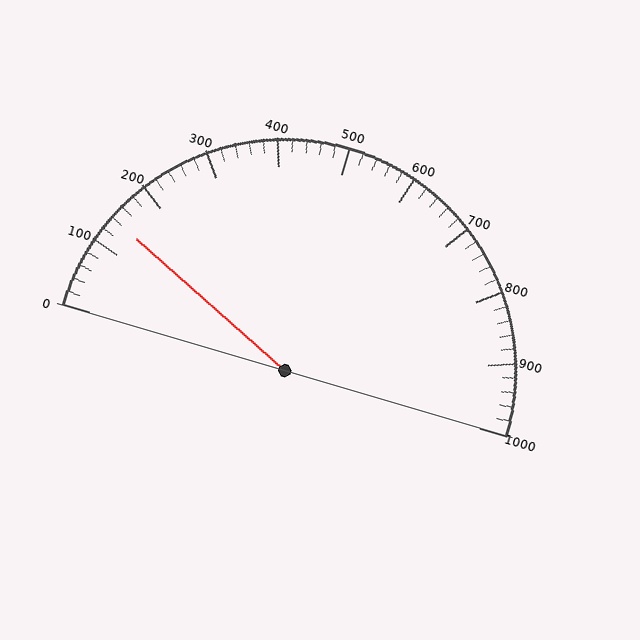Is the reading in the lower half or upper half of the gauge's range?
The reading is in the lower half of the range (0 to 1000).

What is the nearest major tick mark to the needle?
The nearest major tick mark is 100.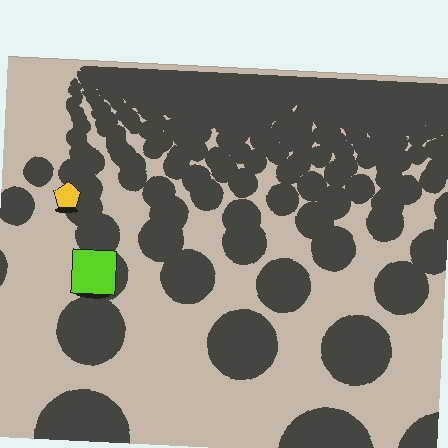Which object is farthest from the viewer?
The yellow pentagon is farthest from the viewer. It appears smaller and the ground texture around it is denser.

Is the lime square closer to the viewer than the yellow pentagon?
Yes. The lime square is closer — you can tell from the texture gradient: the ground texture is coarser near it.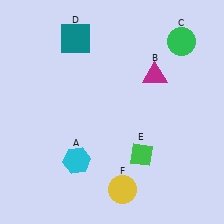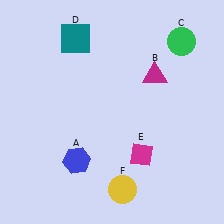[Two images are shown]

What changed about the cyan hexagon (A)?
In Image 1, A is cyan. In Image 2, it changed to blue.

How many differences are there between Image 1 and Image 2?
There are 2 differences between the two images.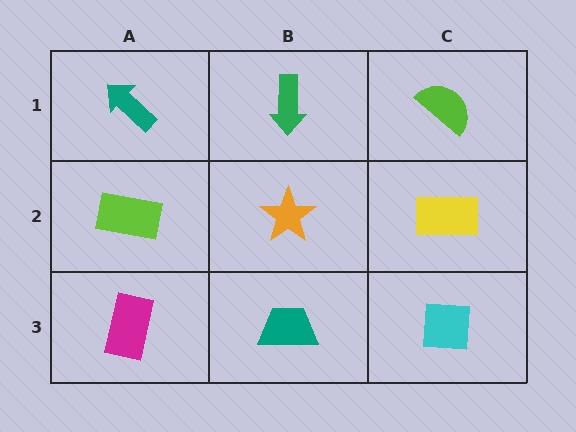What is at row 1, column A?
A teal arrow.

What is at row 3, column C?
A cyan square.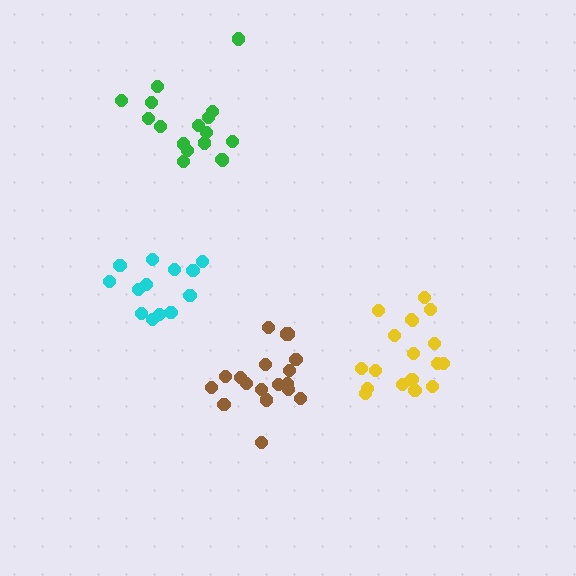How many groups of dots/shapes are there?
There are 4 groups.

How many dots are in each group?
Group 1: 18 dots, Group 2: 13 dots, Group 3: 18 dots, Group 4: 18 dots (67 total).